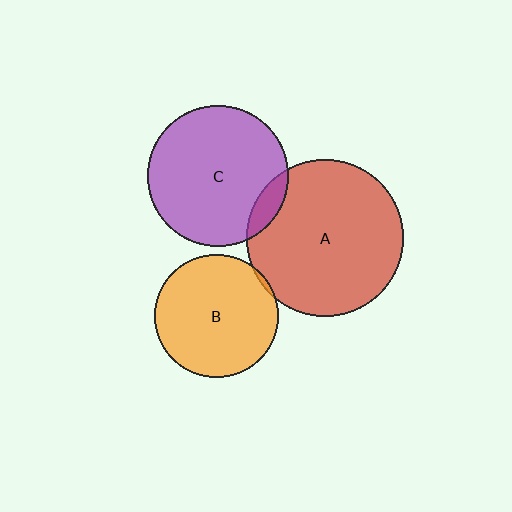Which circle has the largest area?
Circle A (red).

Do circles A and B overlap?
Yes.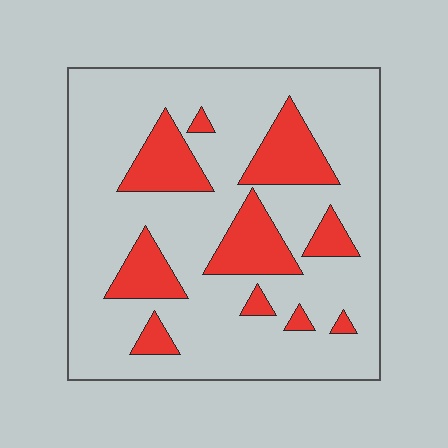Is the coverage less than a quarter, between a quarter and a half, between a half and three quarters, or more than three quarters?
Less than a quarter.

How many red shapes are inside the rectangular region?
10.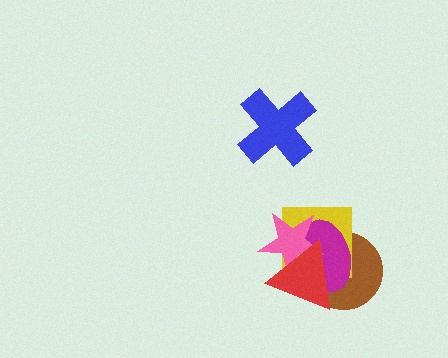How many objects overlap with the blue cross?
0 objects overlap with the blue cross.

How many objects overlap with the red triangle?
4 objects overlap with the red triangle.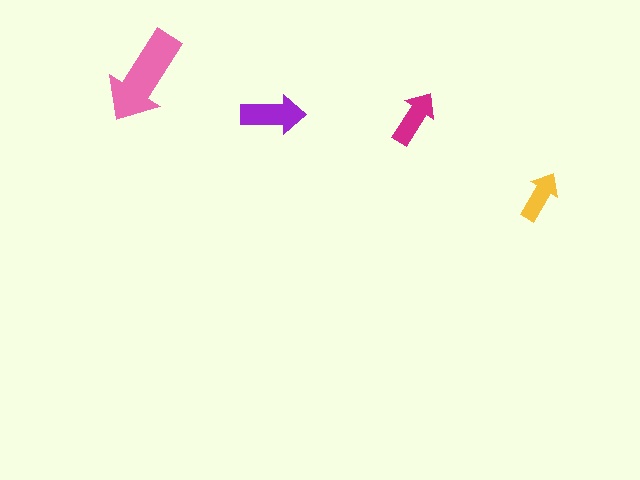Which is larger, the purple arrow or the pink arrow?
The pink one.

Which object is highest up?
The pink arrow is topmost.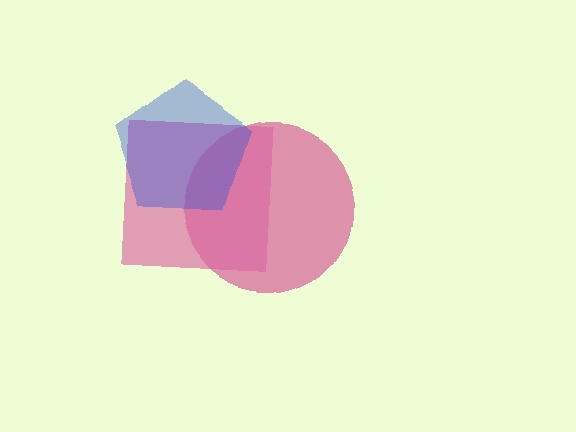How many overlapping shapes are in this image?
There are 3 overlapping shapes in the image.